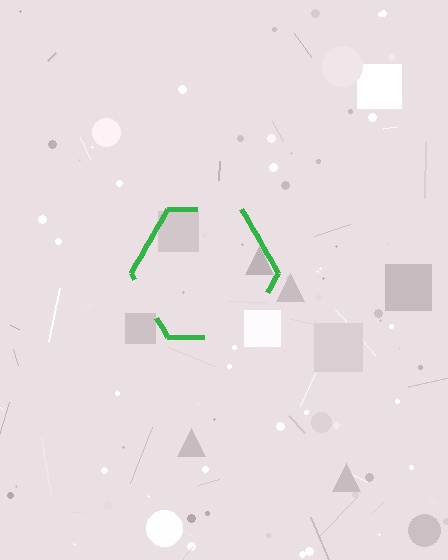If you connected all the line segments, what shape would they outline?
They would outline a hexagon.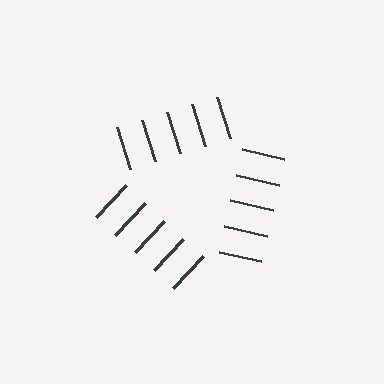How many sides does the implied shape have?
3 sides — the line-ends trace a triangle.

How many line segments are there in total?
15 — 5 along each of the 3 edges.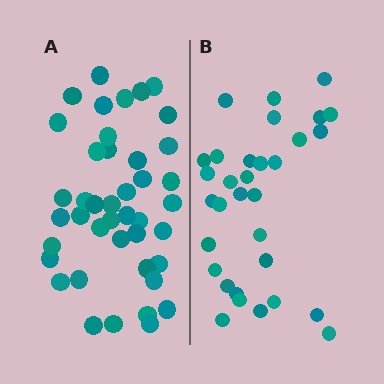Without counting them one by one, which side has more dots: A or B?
Region A (the left region) has more dots.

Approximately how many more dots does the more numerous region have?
Region A has roughly 10 or so more dots than region B.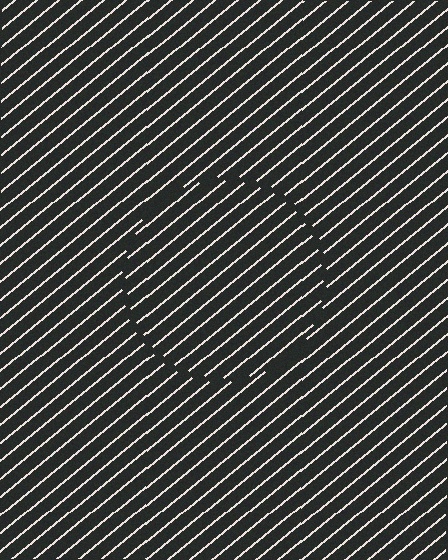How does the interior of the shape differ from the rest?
The interior of the shape contains the same grating, shifted by half a period — the contour is defined by the phase discontinuity where line-ends from the inner and outer gratings abut.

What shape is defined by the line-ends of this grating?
An illusory circle. The interior of the shape contains the same grating, shifted by half a period — the contour is defined by the phase discontinuity where line-ends from the inner and outer gratings abut.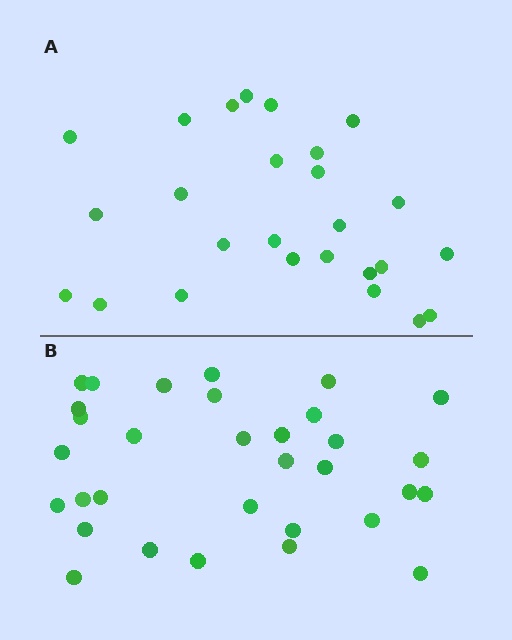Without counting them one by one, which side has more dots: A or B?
Region B (the bottom region) has more dots.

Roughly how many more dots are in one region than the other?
Region B has about 6 more dots than region A.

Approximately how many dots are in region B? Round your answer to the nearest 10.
About 30 dots. (The exact count is 32, which rounds to 30.)